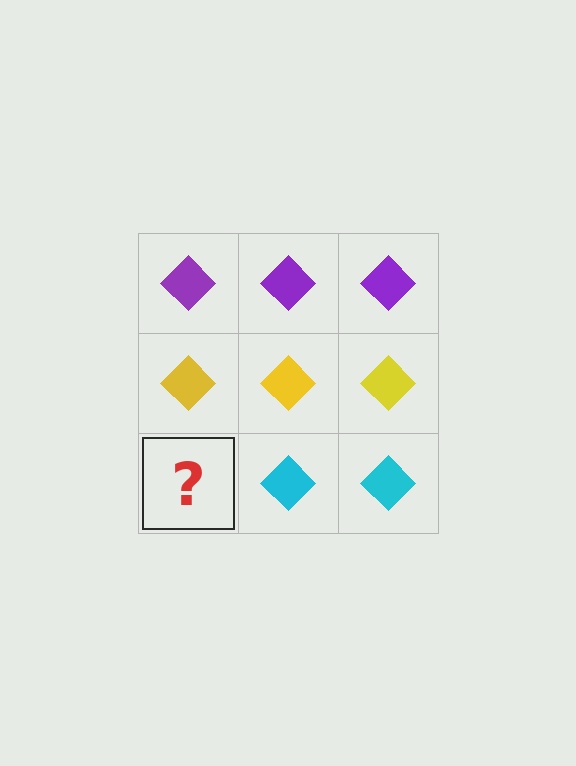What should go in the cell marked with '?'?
The missing cell should contain a cyan diamond.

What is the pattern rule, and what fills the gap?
The rule is that each row has a consistent color. The gap should be filled with a cyan diamond.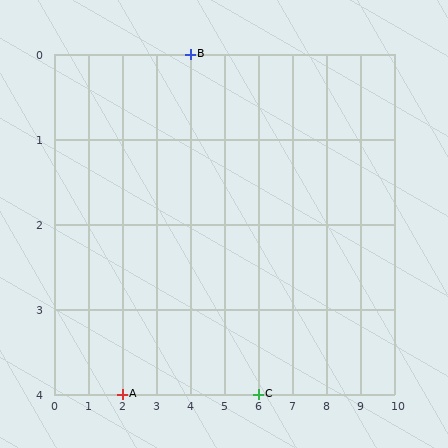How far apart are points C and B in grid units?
Points C and B are 2 columns and 4 rows apart (about 4.5 grid units diagonally).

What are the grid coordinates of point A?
Point A is at grid coordinates (2, 4).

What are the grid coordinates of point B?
Point B is at grid coordinates (4, 0).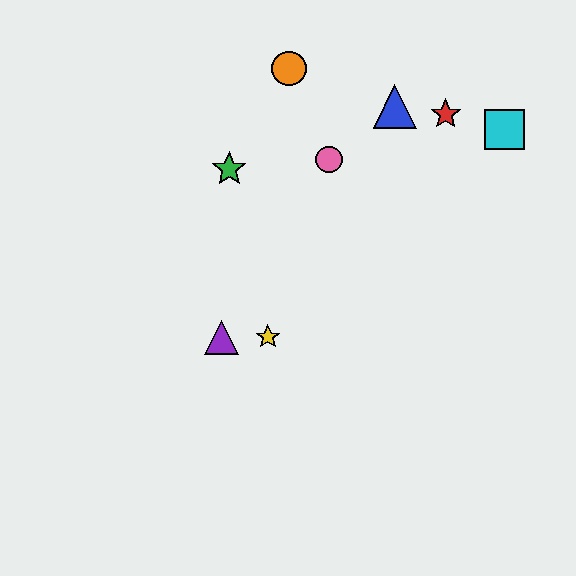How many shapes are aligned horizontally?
2 shapes (the yellow star, the purple triangle) are aligned horizontally.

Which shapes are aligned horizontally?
The yellow star, the purple triangle are aligned horizontally.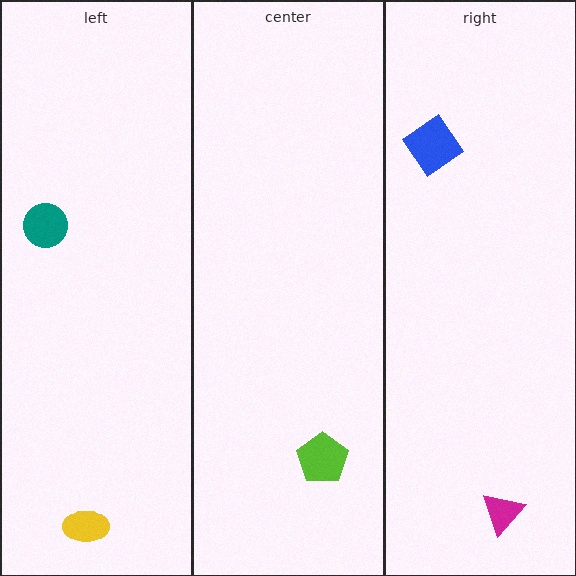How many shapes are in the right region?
2.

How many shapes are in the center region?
1.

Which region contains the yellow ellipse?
The left region.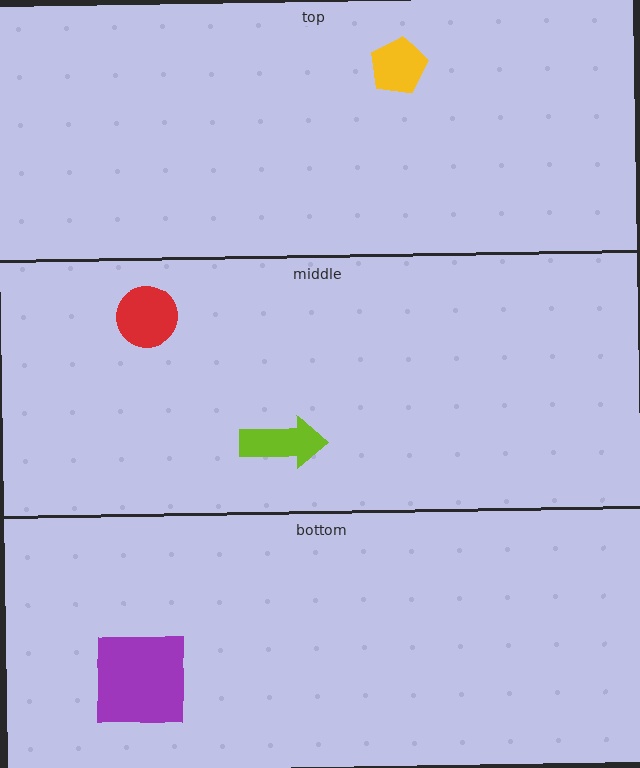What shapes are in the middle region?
The red circle, the lime arrow.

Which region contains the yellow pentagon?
The top region.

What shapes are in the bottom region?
The purple square.